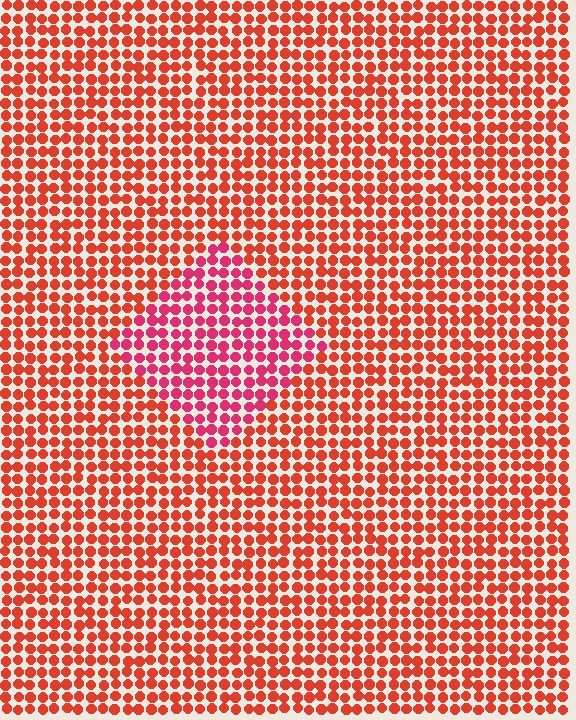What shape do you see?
I see a diamond.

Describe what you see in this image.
The image is filled with small red elements in a uniform arrangement. A diamond-shaped region is visible where the elements are tinted to a slightly different hue, forming a subtle color boundary.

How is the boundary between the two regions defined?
The boundary is defined purely by a slight shift in hue (about 28 degrees). Spacing, size, and orientation are identical on both sides.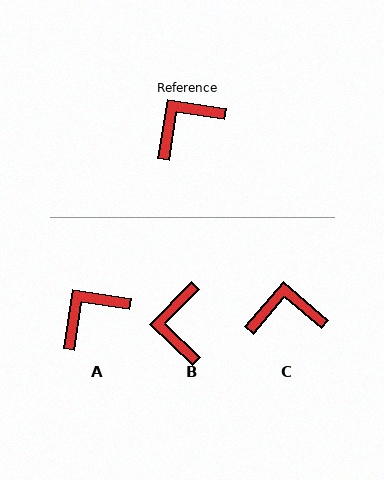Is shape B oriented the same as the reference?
No, it is off by about 54 degrees.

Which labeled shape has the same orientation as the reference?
A.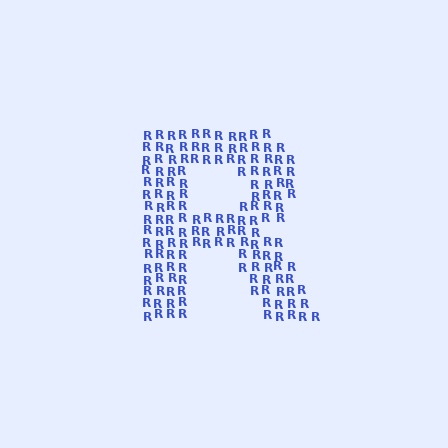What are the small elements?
The small elements are letter R's.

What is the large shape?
The large shape is the letter R.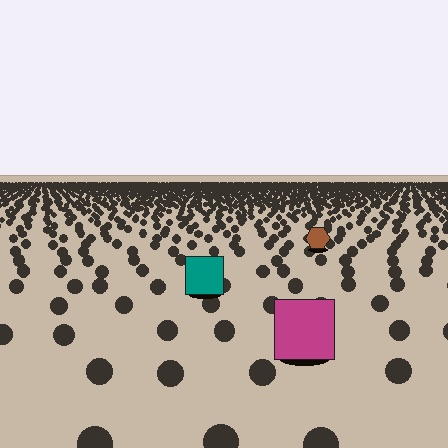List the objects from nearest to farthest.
From nearest to farthest: the magenta square, the teal square, the brown hexagon.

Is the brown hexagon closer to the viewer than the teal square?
No. The teal square is closer — you can tell from the texture gradient: the ground texture is coarser near it.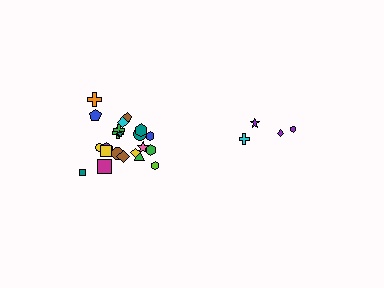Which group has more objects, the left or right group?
The left group.